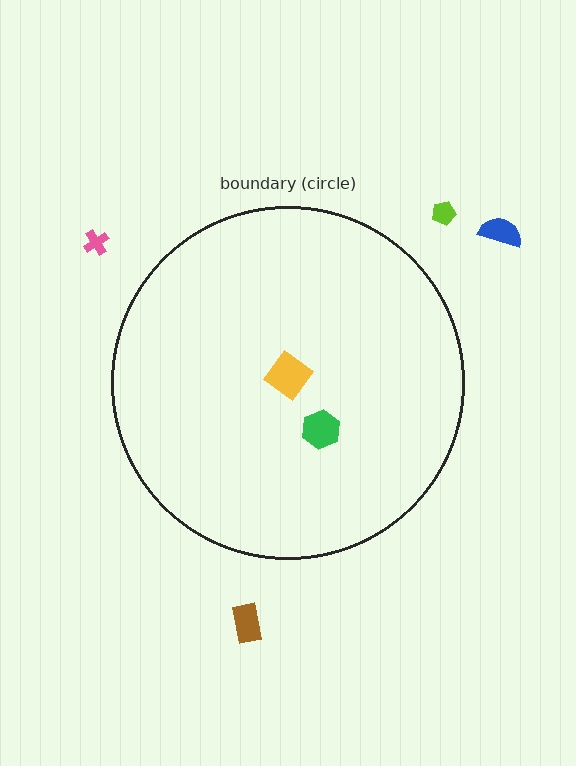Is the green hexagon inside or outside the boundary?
Inside.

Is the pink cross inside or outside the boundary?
Outside.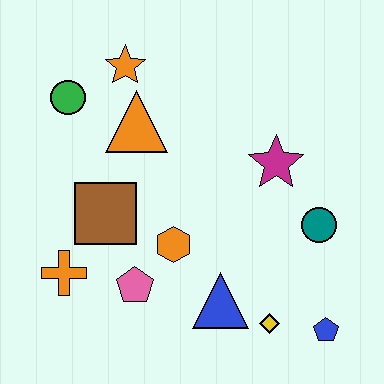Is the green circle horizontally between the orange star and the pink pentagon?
No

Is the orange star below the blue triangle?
No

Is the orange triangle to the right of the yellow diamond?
No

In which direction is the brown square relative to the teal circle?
The brown square is to the left of the teal circle.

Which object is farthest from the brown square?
The blue pentagon is farthest from the brown square.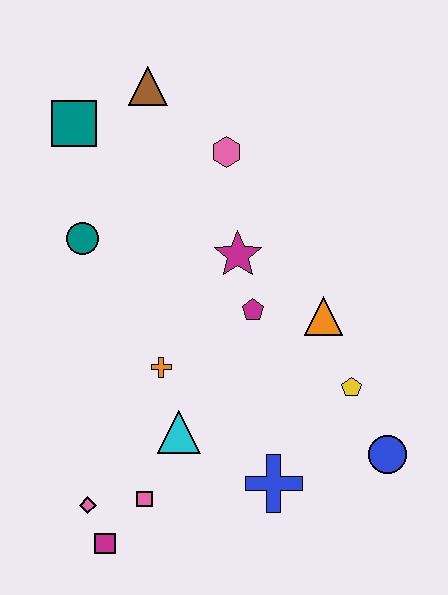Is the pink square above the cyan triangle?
No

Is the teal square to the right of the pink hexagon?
No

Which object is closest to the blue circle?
The yellow pentagon is closest to the blue circle.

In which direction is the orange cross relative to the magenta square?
The orange cross is above the magenta square.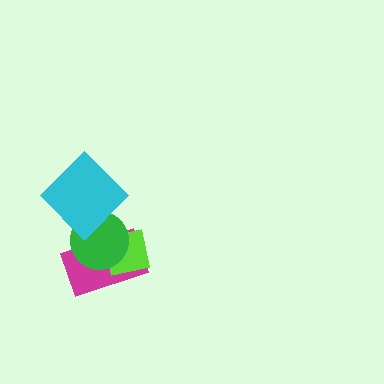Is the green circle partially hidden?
Yes, it is partially covered by another shape.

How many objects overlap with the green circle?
3 objects overlap with the green circle.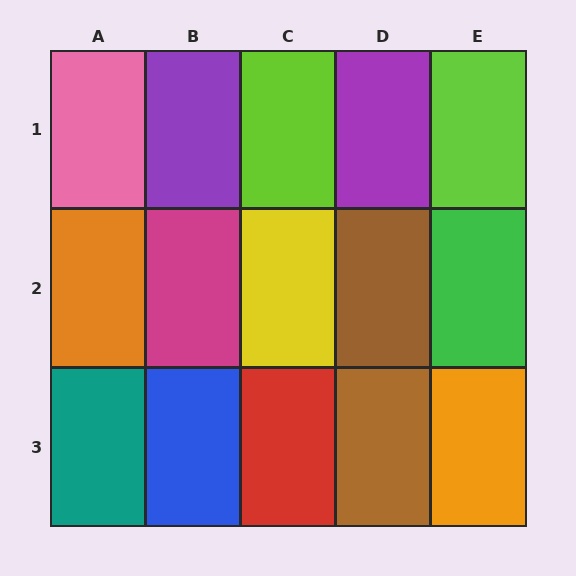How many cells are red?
1 cell is red.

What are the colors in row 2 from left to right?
Orange, magenta, yellow, brown, green.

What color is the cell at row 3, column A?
Teal.